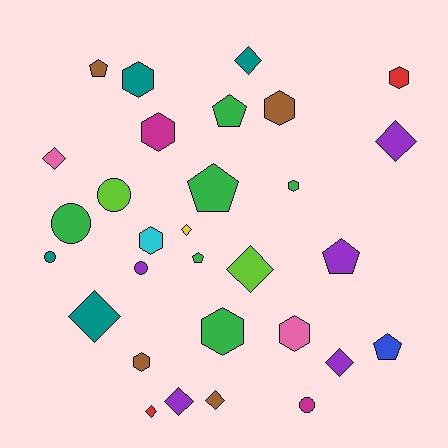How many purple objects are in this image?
There are 5 purple objects.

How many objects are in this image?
There are 30 objects.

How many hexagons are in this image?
There are 9 hexagons.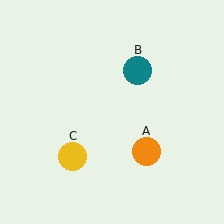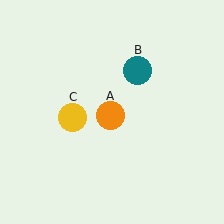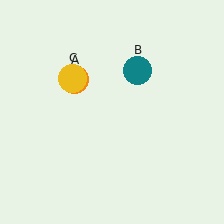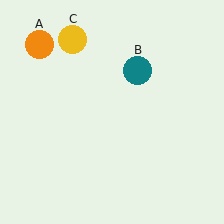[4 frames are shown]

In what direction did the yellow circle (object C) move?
The yellow circle (object C) moved up.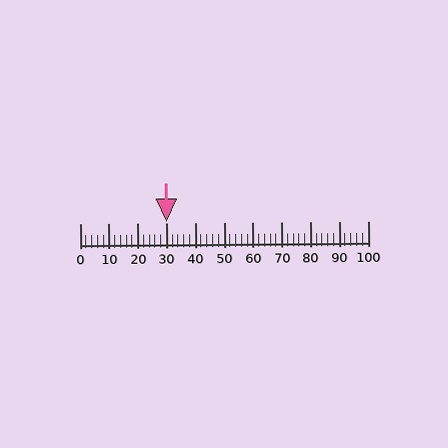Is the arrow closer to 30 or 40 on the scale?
The arrow is closer to 30.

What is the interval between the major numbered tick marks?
The major tick marks are spaced 10 units apart.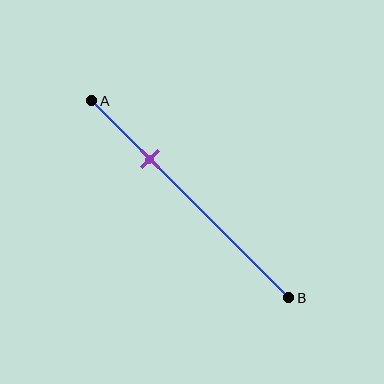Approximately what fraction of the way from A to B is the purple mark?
The purple mark is approximately 30% of the way from A to B.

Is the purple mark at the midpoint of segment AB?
No, the mark is at about 30% from A, not at the 50% midpoint.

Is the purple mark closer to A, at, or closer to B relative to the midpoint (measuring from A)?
The purple mark is closer to point A than the midpoint of segment AB.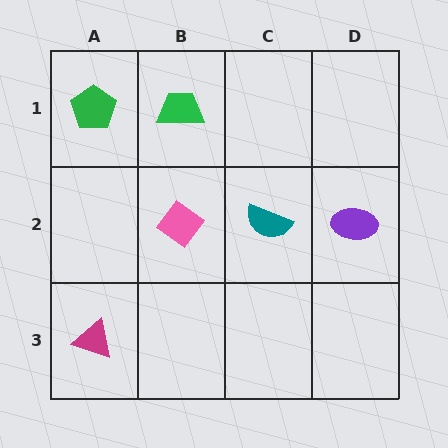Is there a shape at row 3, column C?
No, that cell is empty.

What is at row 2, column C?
A teal semicircle.